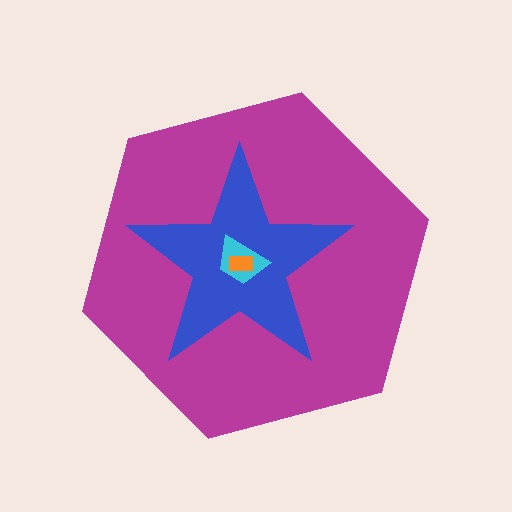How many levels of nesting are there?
4.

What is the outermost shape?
The magenta hexagon.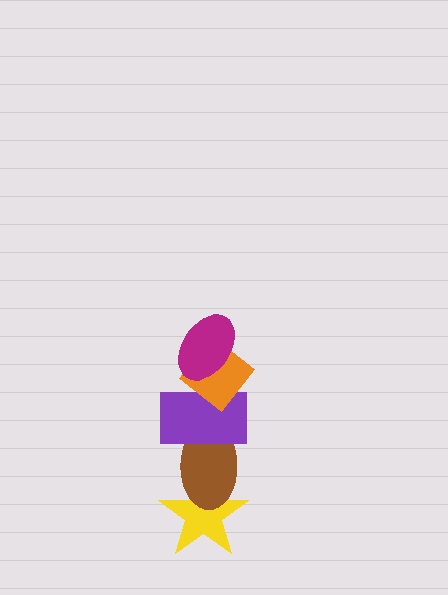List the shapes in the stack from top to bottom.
From top to bottom: the magenta ellipse, the orange diamond, the purple rectangle, the brown ellipse, the yellow star.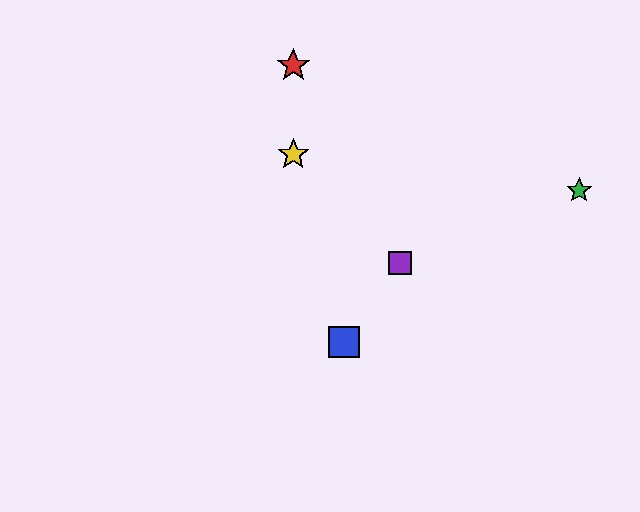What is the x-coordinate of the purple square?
The purple square is at x≈400.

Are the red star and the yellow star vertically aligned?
Yes, both are at x≈293.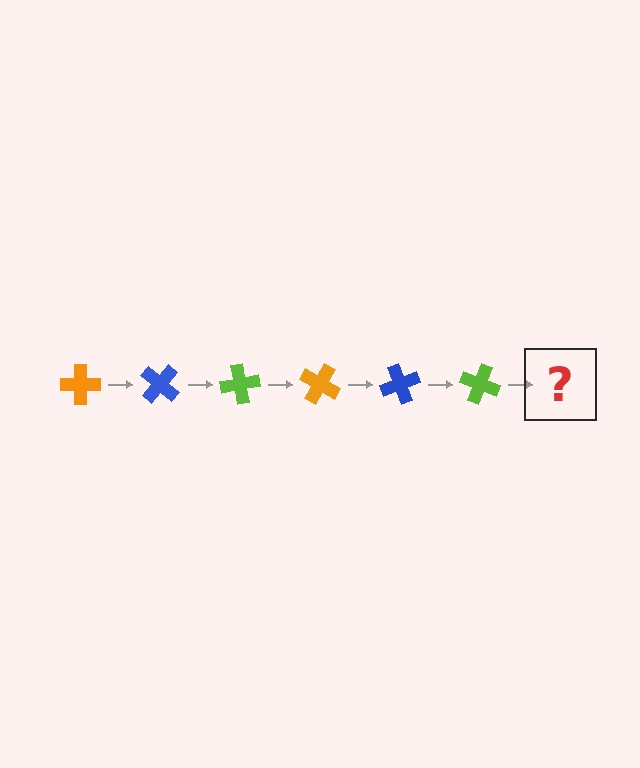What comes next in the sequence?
The next element should be an orange cross, rotated 240 degrees from the start.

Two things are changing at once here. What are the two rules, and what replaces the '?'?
The two rules are that it rotates 40 degrees each step and the color cycles through orange, blue, and lime. The '?' should be an orange cross, rotated 240 degrees from the start.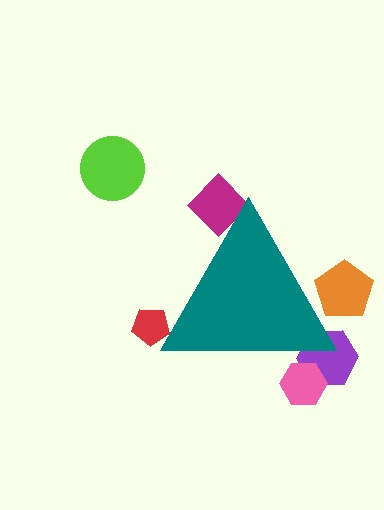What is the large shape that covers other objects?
A teal triangle.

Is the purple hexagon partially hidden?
Yes, the purple hexagon is partially hidden behind the teal triangle.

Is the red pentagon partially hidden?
Yes, the red pentagon is partially hidden behind the teal triangle.